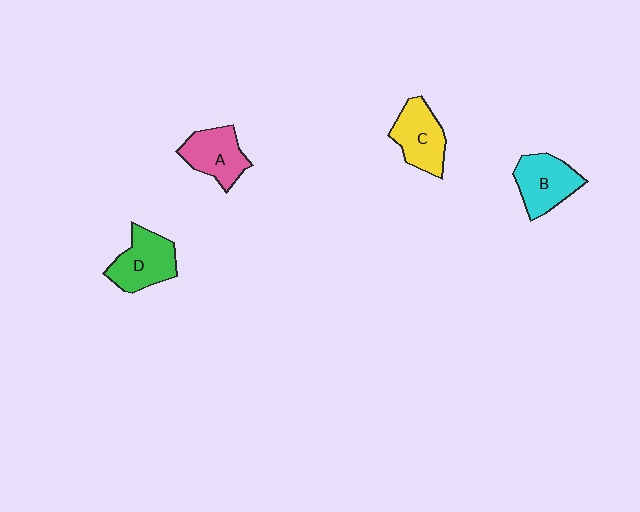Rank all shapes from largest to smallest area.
From largest to smallest: D (green), B (cyan), C (yellow), A (pink).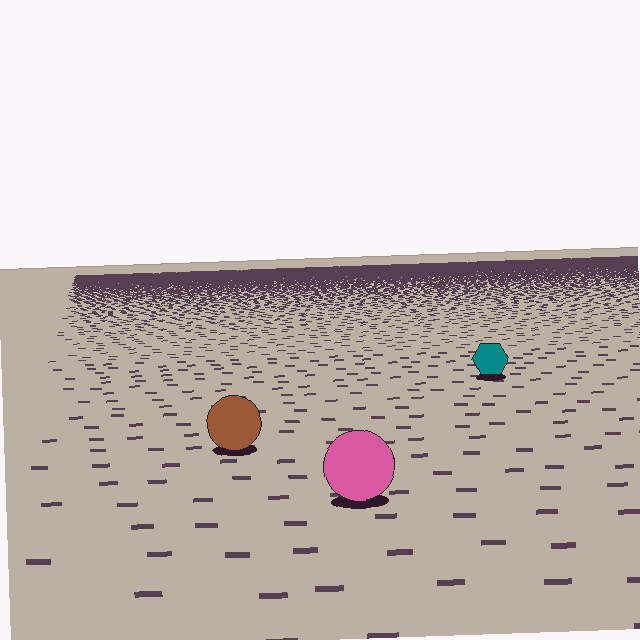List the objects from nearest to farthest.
From nearest to farthest: the pink circle, the brown circle, the teal hexagon.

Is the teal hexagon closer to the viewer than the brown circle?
No. The brown circle is closer — you can tell from the texture gradient: the ground texture is coarser near it.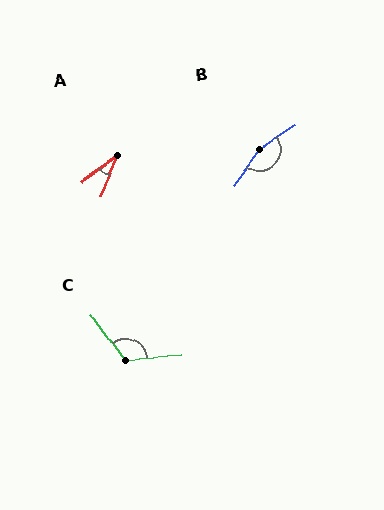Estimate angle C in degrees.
Approximately 121 degrees.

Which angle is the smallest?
A, at approximately 32 degrees.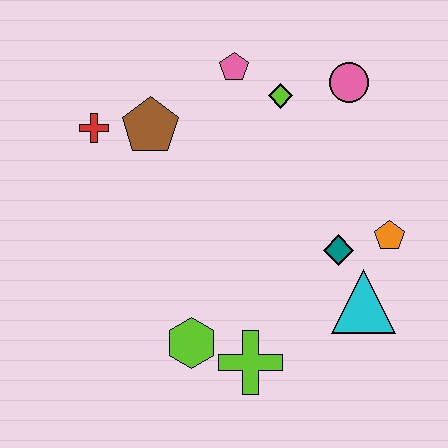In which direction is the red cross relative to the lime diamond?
The red cross is to the left of the lime diamond.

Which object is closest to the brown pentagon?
The red cross is closest to the brown pentagon.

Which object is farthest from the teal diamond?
The red cross is farthest from the teal diamond.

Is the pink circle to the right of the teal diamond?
Yes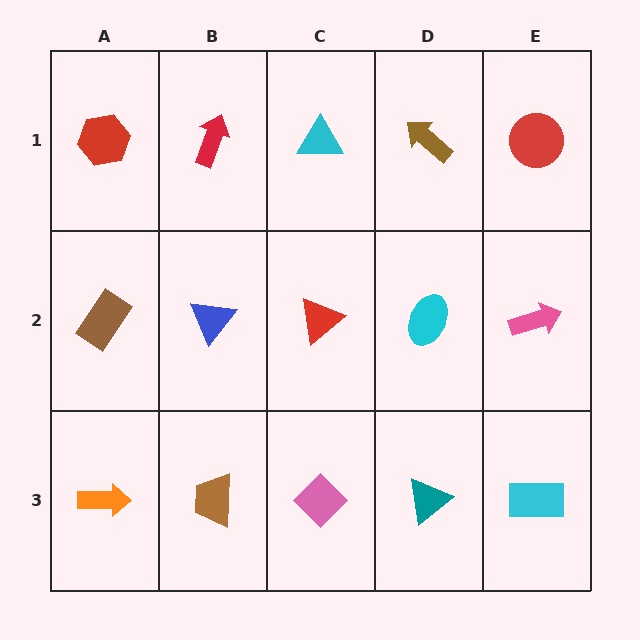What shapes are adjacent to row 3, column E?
A pink arrow (row 2, column E), a teal triangle (row 3, column D).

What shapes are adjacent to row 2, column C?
A cyan triangle (row 1, column C), a pink diamond (row 3, column C), a blue triangle (row 2, column B), a cyan ellipse (row 2, column D).